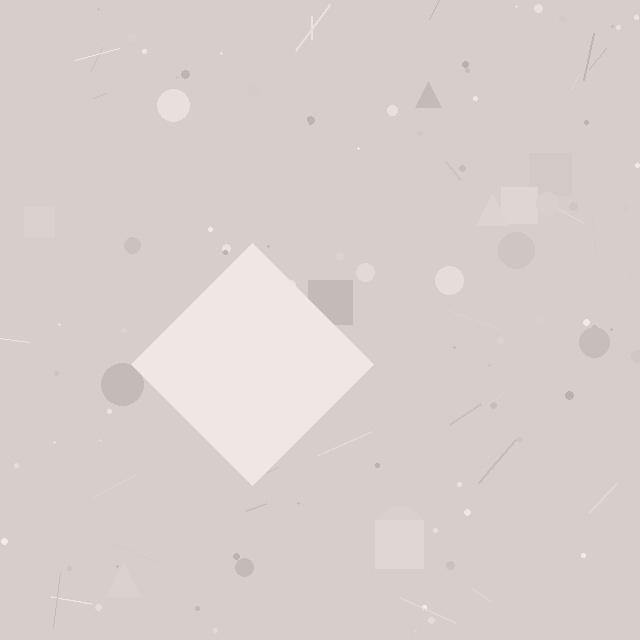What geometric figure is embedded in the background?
A diamond is embedded in the background.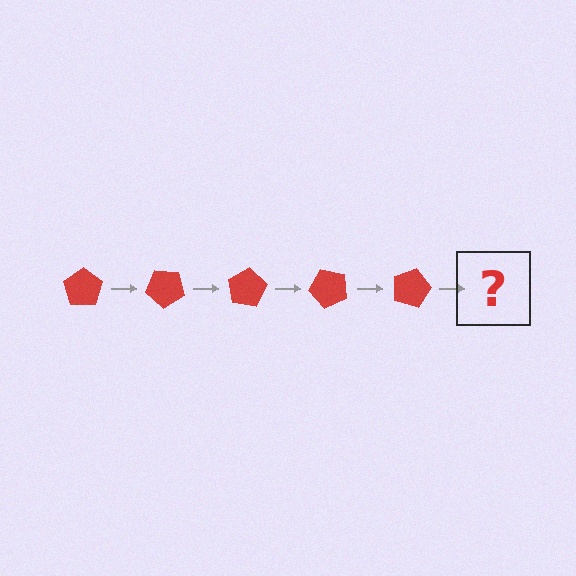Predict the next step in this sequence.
The next step is a red pentagon rotated 200 degrees.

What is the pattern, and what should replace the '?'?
The pattern is that the pentagon rotates 40 degrees each step. The '?' should be a red pentagon rotated 200 degrees.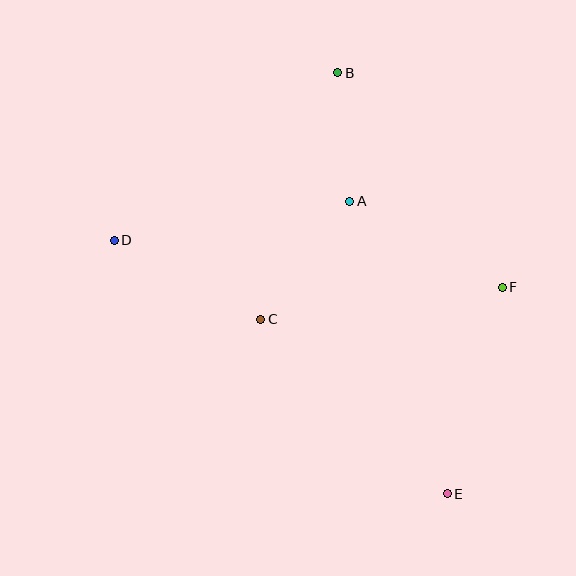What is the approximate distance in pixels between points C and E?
The distance between C and E is approximately 255 pixels.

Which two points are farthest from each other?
Points B and E are farthest from each other.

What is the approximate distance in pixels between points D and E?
The distance between D and E is approximately 418 pixels.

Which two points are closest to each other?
Points A and B are closest to each other.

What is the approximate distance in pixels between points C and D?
The distance between C and D is approximately 166 pixels.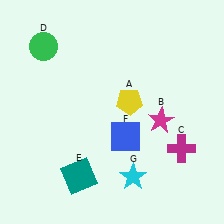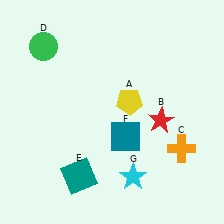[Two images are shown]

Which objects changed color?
B changed from magenta to red. C changed from magenta to orange. F changed from blue to teal.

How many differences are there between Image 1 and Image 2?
There are 3 differences between the two images.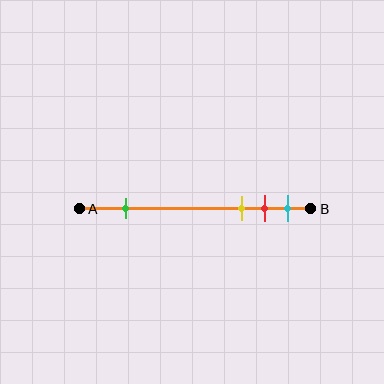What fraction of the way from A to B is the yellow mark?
The yellow mark is approximately 70% (0.7) of the way from A to B.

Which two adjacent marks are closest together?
The red and cyan marks are the closest adjacent pair.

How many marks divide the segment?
There are 4 marks dividing the segment.